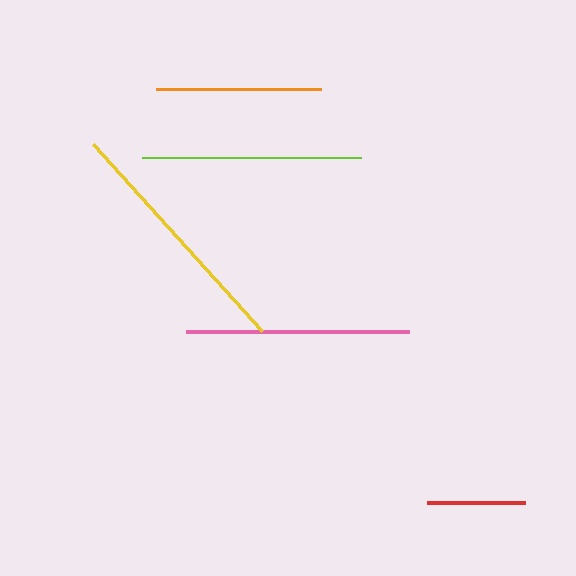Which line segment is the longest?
The yellow line is the longest at approximately 252 pixels.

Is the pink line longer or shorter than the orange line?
The pink line is longer than the orange line.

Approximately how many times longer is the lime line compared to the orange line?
The lime line is approximately 1.3 times the length of the orange line.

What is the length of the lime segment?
The lime segment is approximately 219 pixels long.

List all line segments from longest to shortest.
From longest to shortest: yellow, pink, lime, orange, red.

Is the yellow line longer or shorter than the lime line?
The yellow line is longer than the lime line.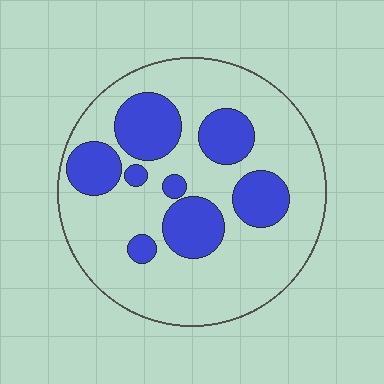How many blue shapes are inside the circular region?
8.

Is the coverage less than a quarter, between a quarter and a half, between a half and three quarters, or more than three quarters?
Between a quarter and a half.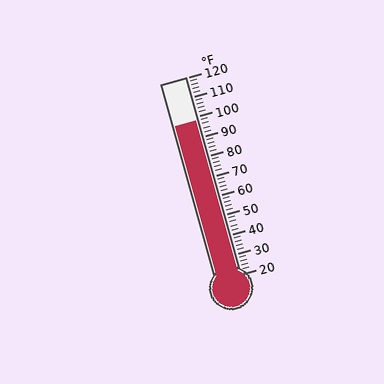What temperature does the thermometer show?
The thermometer shows approximately 98°F.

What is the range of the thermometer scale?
The thermometer scale ranges from 20°F to 120°F.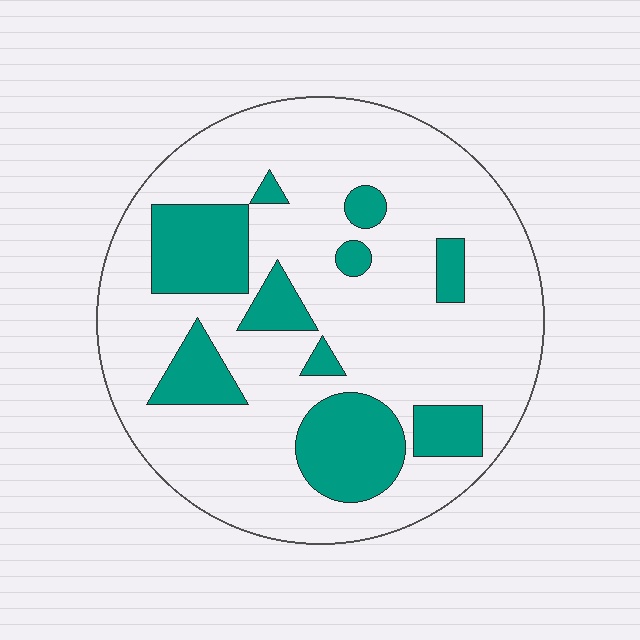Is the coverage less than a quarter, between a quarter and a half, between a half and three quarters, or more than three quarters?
Less than a quarter.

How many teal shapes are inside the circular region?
10.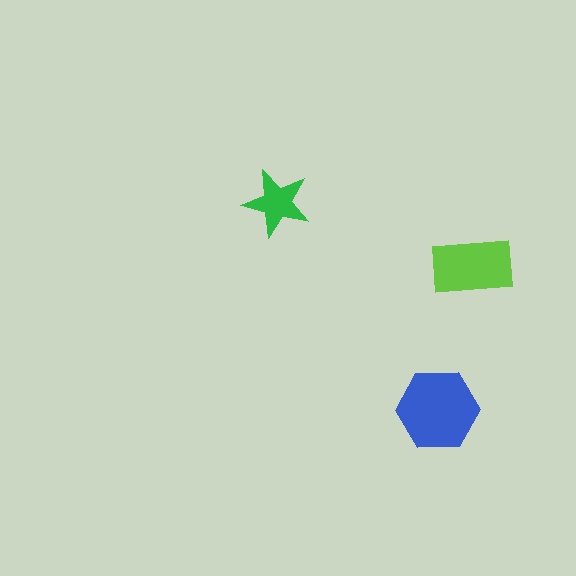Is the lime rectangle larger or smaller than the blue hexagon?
Smaller.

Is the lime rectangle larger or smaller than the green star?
Larger.